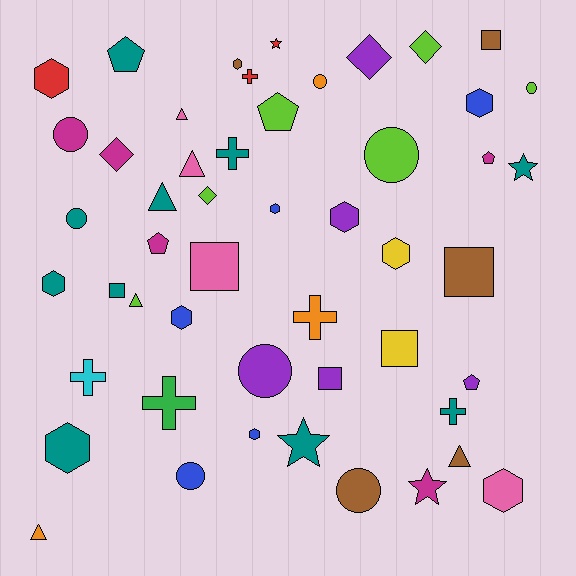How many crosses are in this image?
There are 6 crosses.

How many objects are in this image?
There are 50 objects.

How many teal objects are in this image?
There are 10 teal objects.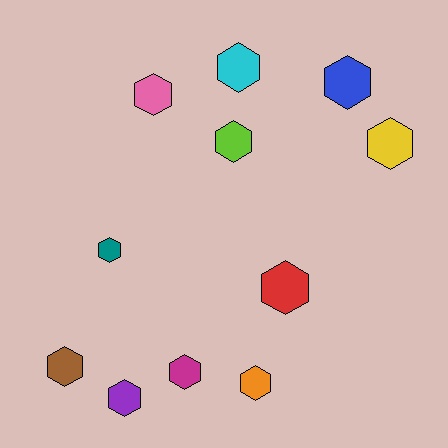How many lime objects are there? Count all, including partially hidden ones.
There is 1 lime object.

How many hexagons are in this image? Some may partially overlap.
There are 11 hexagons.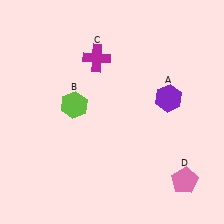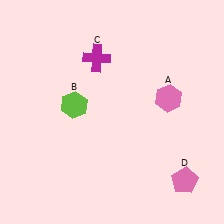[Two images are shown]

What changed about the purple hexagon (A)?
In Image 1, A is purple. In Image 2, it changed to pink.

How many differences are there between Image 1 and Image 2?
There is 1 difference between the two images.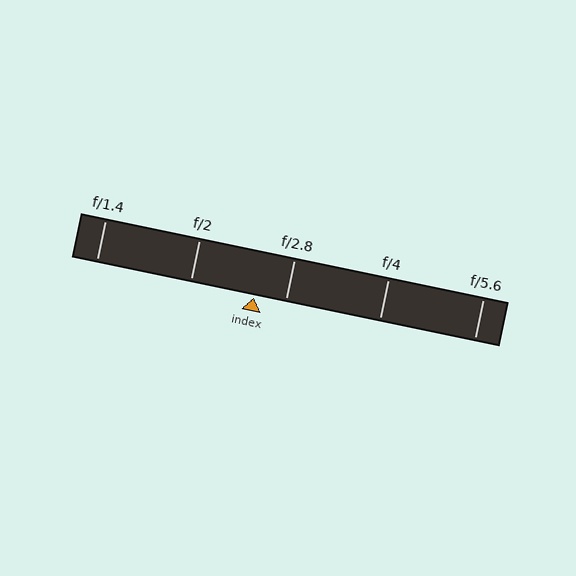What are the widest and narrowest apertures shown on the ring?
The widest aperture shown is f/1.4 and the narrowest is f/5.6.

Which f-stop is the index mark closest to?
The index mark is closest to f/2.8.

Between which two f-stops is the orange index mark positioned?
The index mark is between f/2 and f/2.8.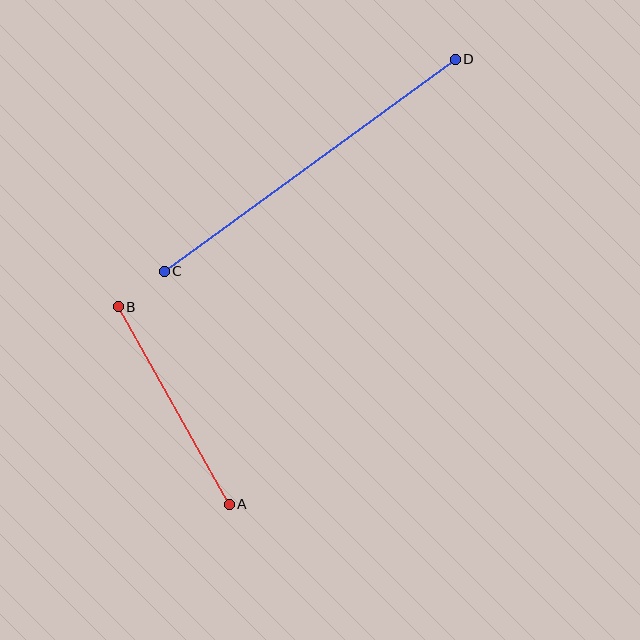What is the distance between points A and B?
The distance is approximately 227 pixels.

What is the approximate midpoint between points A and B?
The midpoint is at approximately (174, 406) pixels.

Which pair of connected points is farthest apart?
Points C and D are farthest apart.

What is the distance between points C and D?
The distance is approximately 360 pixels.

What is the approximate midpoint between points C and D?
The midpoint is at approximately (310, 165) pixels.